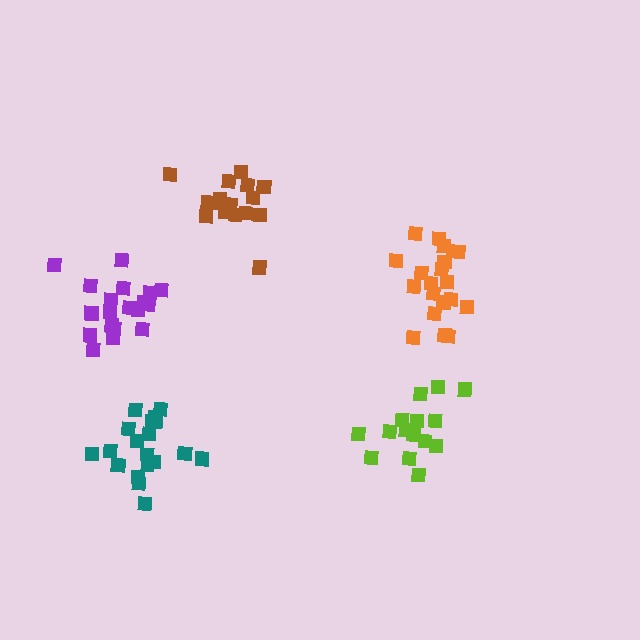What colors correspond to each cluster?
The clusters are colored: purple, orange, teal, brown, lime.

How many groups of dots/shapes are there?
There are 5 groups.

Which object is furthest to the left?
The purple cluster is leftmost.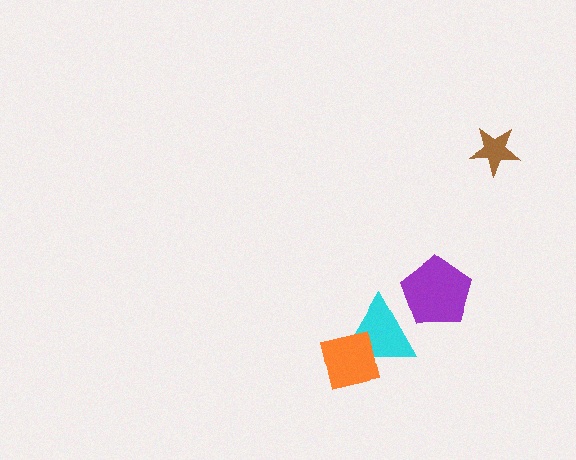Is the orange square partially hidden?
No, no other shape covers it.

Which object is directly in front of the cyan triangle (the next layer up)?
The orange square is directly in front of the cyan triangle.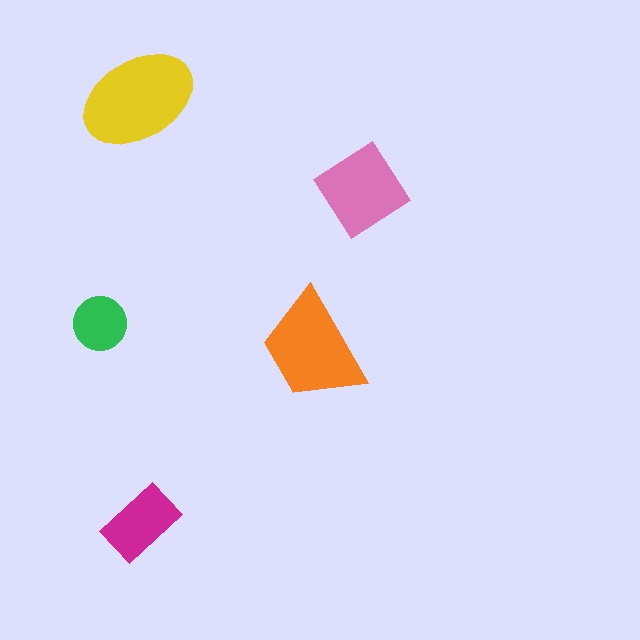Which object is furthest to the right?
The pink diamond is rightmost.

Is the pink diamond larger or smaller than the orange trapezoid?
Smaller.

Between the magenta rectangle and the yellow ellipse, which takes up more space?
The yellow ellipse.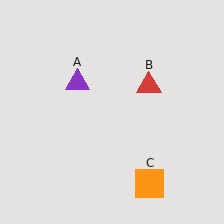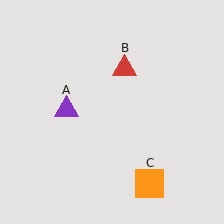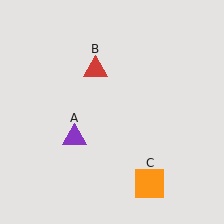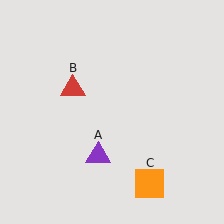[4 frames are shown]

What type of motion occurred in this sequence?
The purple triangle (object A), red triangle (object B) rotated counterclockwise around the center of the scene.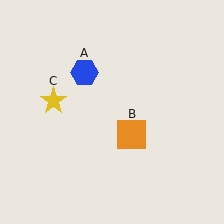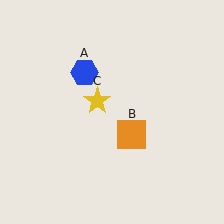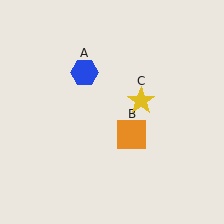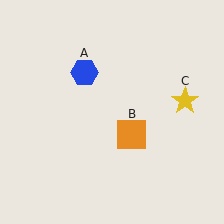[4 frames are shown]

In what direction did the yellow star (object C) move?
The yellow star (object C) moved right.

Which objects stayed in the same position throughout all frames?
Blue hexagon (object A) and orange square (object B) remained stationary.